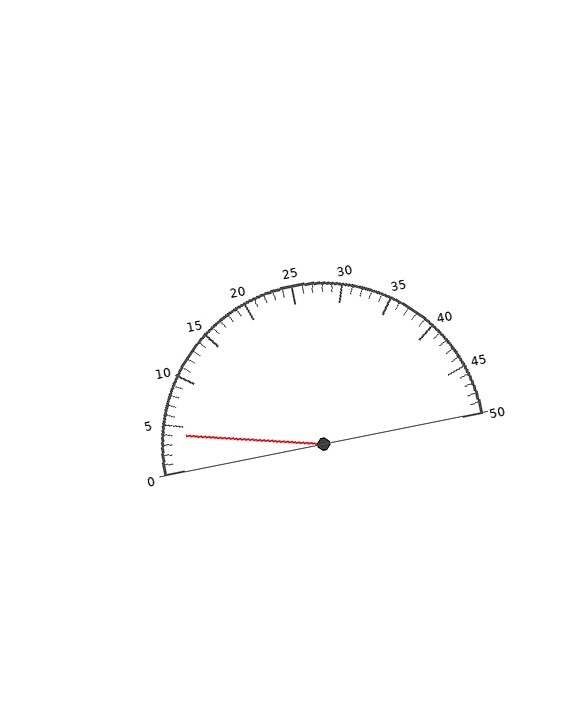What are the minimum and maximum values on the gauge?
The gauge ranges from 0 to 50.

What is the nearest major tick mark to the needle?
The nearest major tick mark is 5.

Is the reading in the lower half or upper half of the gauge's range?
The reading is in the lower half of the range (0 to 50).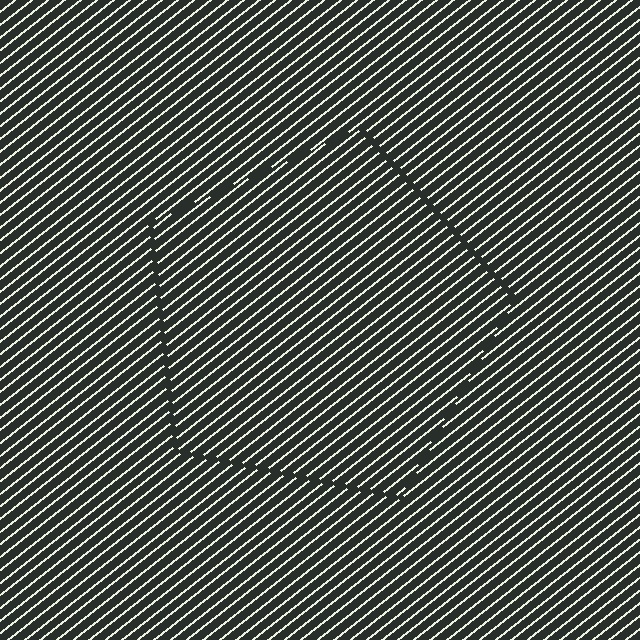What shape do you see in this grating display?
An illusory pentagon. The interior of the shape contains the same grating, shifted by half a period — the contour is defined by the phase discontinuity where line-ends from the inner and outer gratings abut.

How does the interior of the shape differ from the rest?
The interior of the shape contains the same grating, shifted by half a period — the contour is defined by the phase discontinuity where line-ends from the inner and outer gratings abut.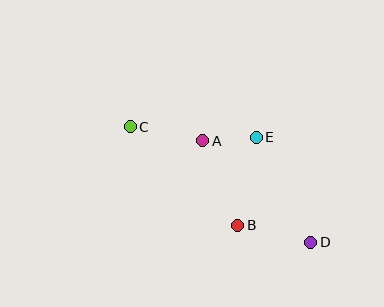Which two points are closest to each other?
Points A and E are closest to each other.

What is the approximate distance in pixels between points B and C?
The distance between B and C is approximately 146 pixels.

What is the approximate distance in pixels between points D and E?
The distance between D and E is approximately 118 pixels.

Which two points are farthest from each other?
Points C and D are farthest from each other.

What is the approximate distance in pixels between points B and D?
The distance between B and D is approximately 75 pixels.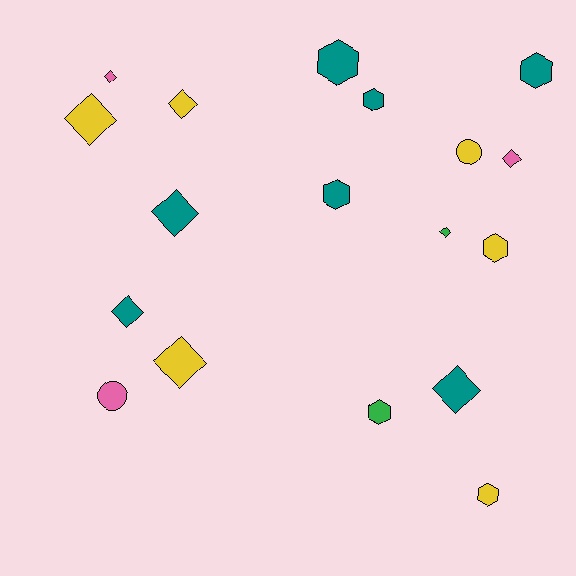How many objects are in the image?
There are 18 objects.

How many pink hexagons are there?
There are no pink hexagons.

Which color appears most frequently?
Teal, with 7 objects.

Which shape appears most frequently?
Diamond, with 9 objects.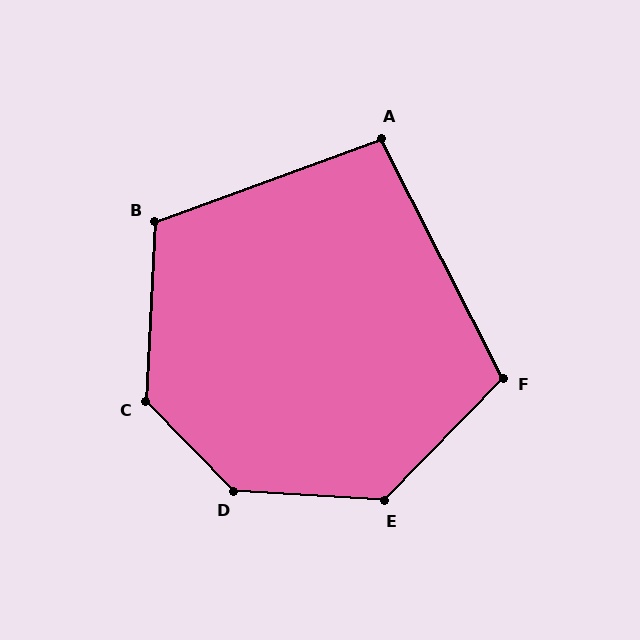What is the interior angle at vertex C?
Approximately 133 degrees (obtuse).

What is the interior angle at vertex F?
Approximately 109 degrees (obtuse).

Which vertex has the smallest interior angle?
A, at approximately 97 degrees.